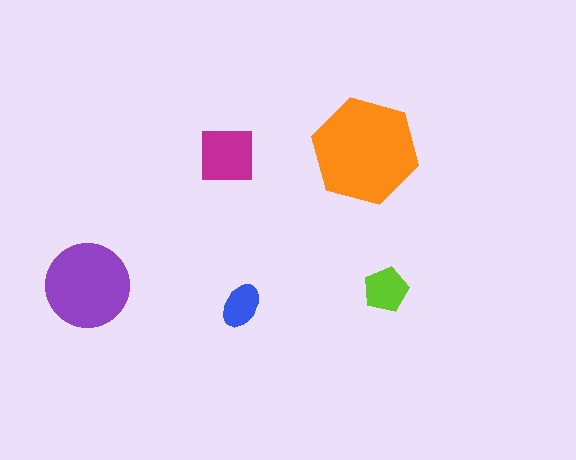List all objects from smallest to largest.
The blue ellipse, the lime pentagon, the magenta square, the purple circle, the orange hexagon.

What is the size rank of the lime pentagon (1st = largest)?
4th.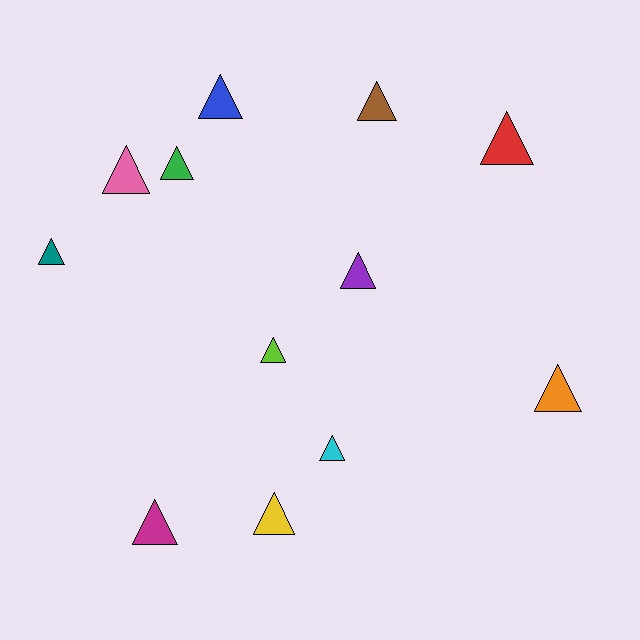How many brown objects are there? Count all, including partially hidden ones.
There is 1 brown object.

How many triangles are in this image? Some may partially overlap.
There are 12 triangles.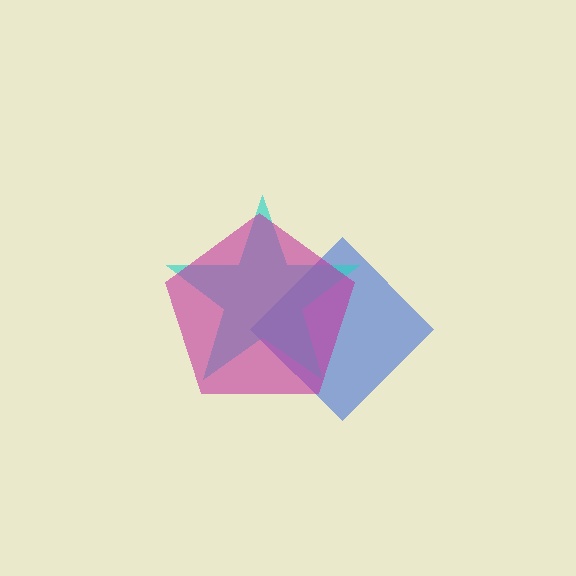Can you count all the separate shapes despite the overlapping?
Yes, there are 3 separate shapes.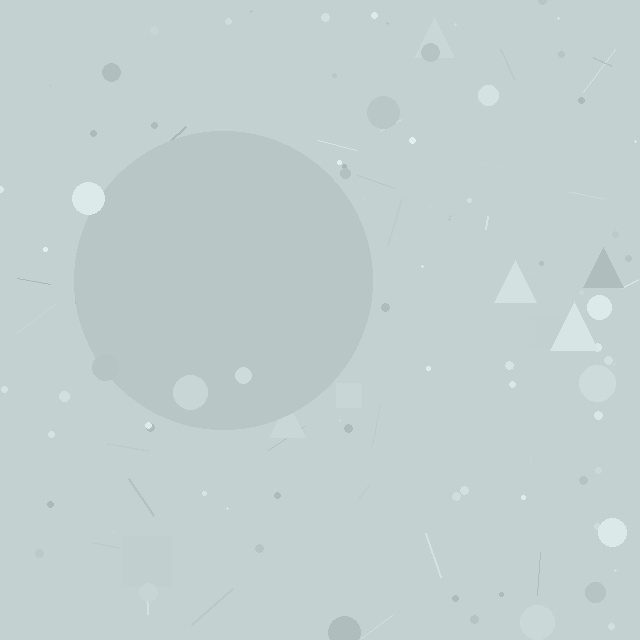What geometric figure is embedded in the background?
A circle is embedded in the background.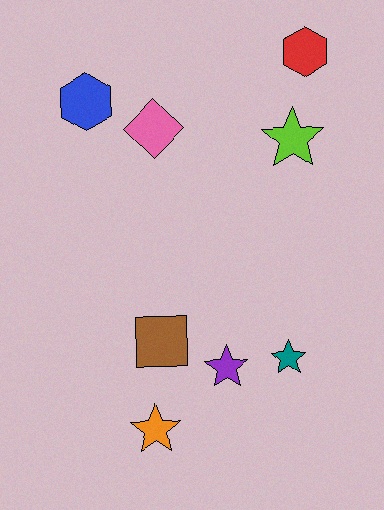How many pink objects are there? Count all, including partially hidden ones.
There is 1 pink object.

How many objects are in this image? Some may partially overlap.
There are 8 objects.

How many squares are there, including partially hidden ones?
There is 1 square.